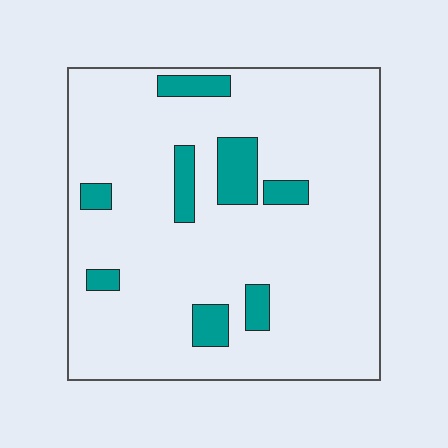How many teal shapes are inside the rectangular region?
8.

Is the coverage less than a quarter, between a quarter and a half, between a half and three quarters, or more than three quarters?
Less than a quarter.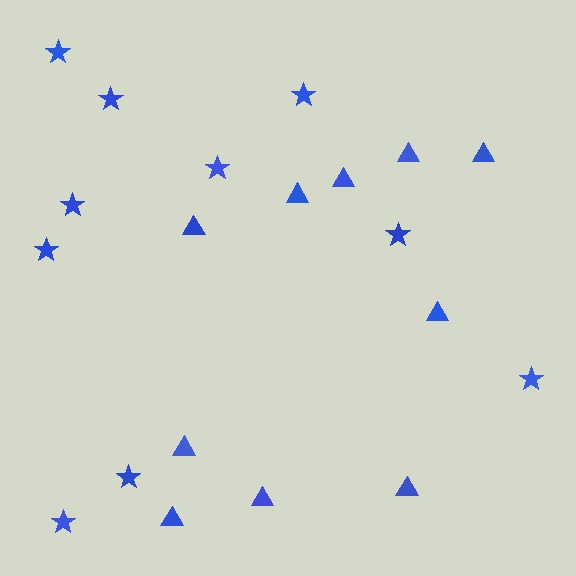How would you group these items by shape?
There are 2 groups: one group of triangles (10) and one group of stars (10).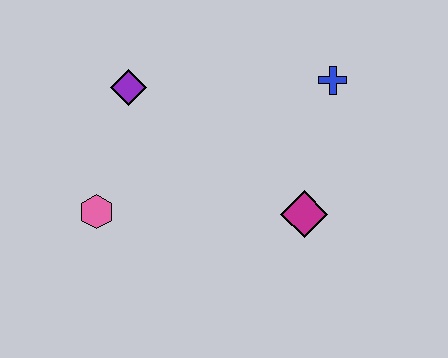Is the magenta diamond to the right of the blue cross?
No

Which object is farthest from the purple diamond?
The magenta diamond is farthest from the purple diamond.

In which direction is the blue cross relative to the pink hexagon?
The blue cross is to the right of the pink hexagon.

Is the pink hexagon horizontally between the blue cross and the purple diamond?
No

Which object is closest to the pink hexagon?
The purple diamond is closest to the pink hexagon.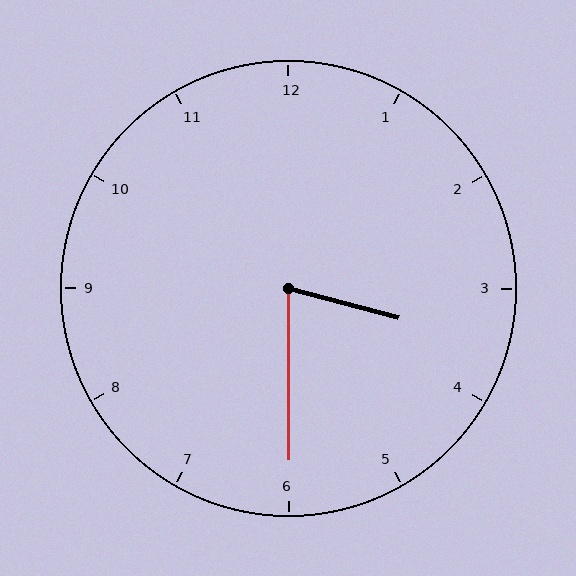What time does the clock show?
3:30.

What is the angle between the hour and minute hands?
Approximately 75 degrees.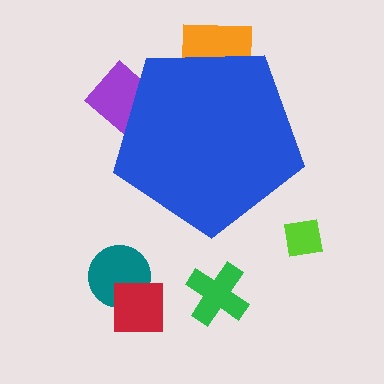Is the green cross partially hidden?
No, the green cross is fully visible.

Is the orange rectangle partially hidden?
Yes, the orange rectangle is partially hidden behind the blue pentagon.